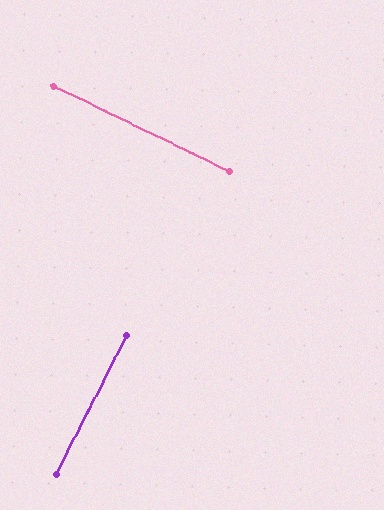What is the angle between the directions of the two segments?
Approximately 89 degrees.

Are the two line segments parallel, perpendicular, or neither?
Perpendicular — they meet at approximately 89°.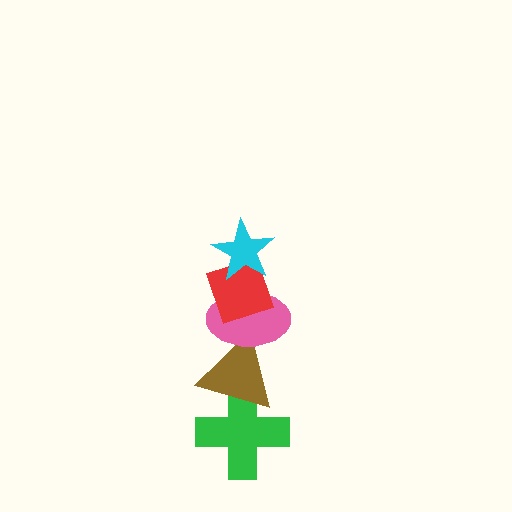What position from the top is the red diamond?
The red diamond is 2nd from the top.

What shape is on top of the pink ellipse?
The red diamond is on top of the pink ellipse.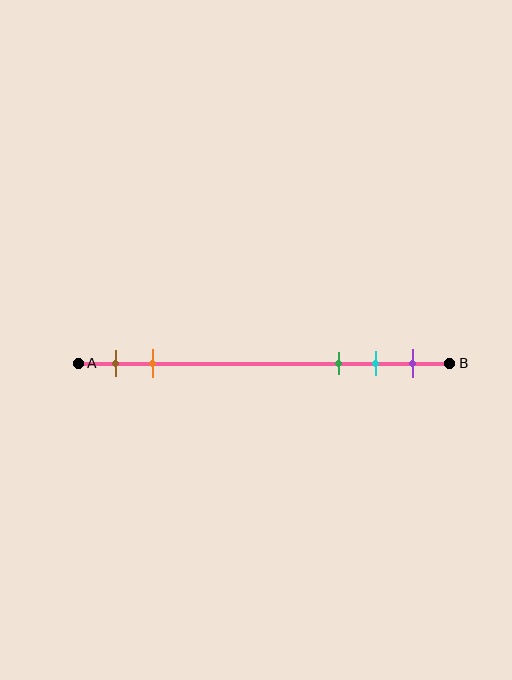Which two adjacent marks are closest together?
The cyan and purple marks are the closest adjacent pair.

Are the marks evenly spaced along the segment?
No, the marks are not evenly spaced.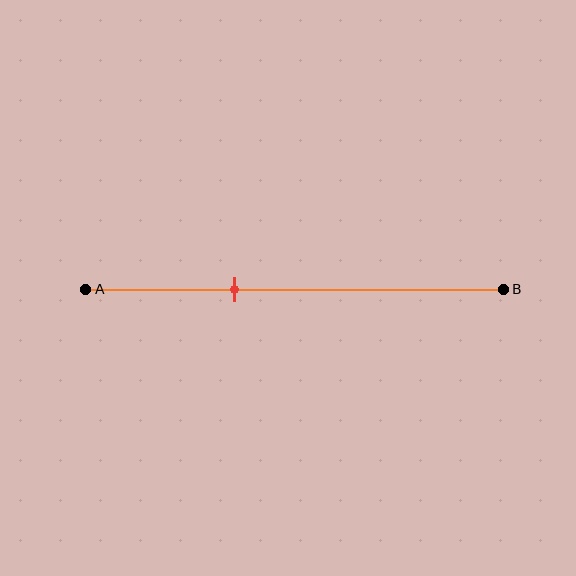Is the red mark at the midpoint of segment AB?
No, the mark is at about 35% from A, not at the 50% midpoint.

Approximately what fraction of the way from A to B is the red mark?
The red mark is approximately 35% of the way from A to B.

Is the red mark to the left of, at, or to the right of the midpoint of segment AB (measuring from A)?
The red mark is to the left of the midpoint of segment AB.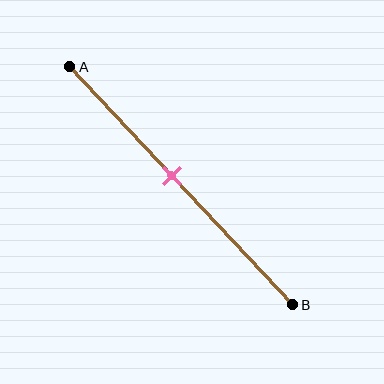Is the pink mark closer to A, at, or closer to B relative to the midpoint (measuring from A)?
The pink mark is closer to point A than the midpoint of segment AB.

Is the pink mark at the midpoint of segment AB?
No, the mark is at about 45% from A, not at the 50% midpoint.